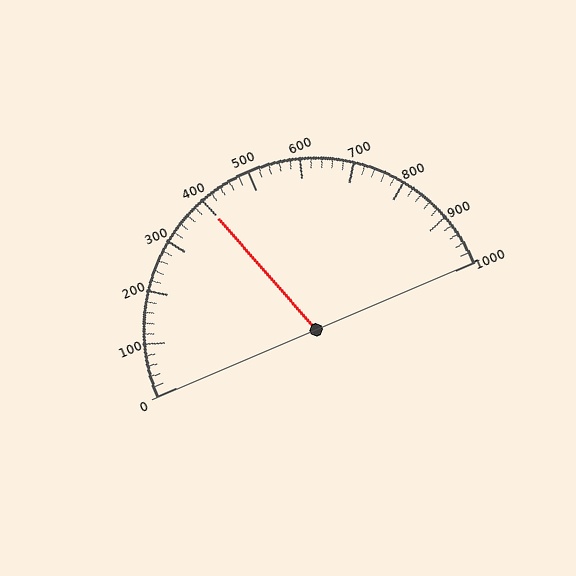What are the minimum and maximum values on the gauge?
The gauge ranges from 0 to 1000.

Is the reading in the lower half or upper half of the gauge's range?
The reading is in the lower half of the range (0 to 1000).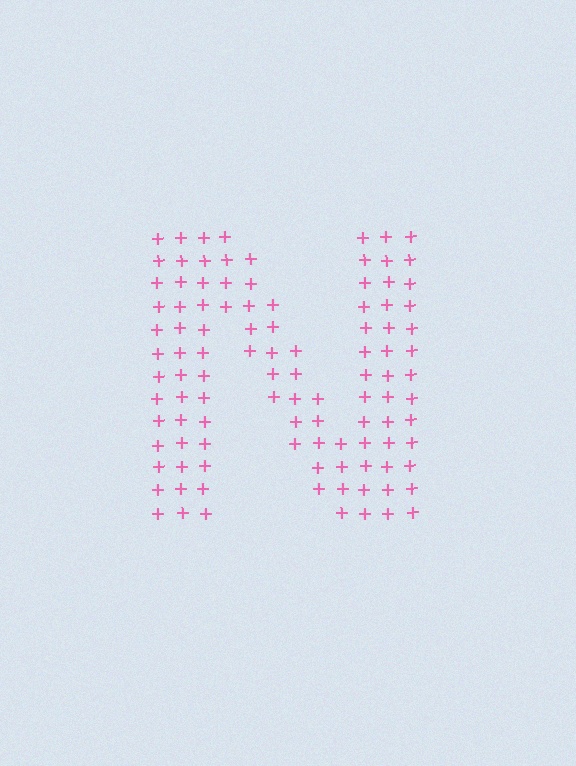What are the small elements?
The small elements are plus signs.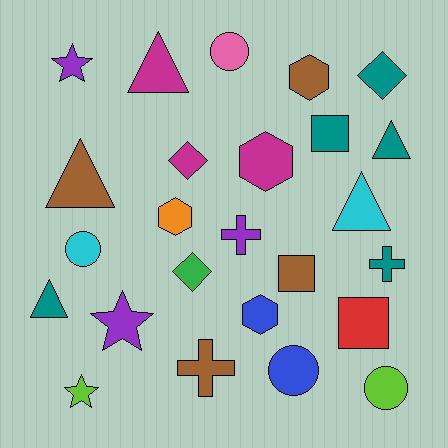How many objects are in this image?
There are 25 objects.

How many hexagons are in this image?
There are 4 hexagons.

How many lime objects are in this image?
There are 2 lime objects.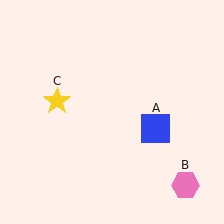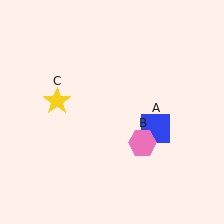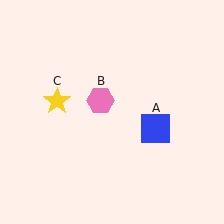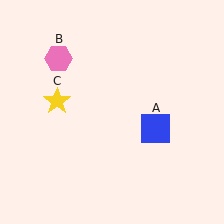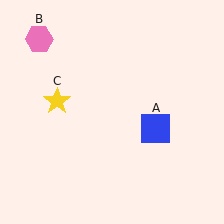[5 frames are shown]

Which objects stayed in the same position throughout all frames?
Blue square (object A) and yellow star (object C) remained stationary.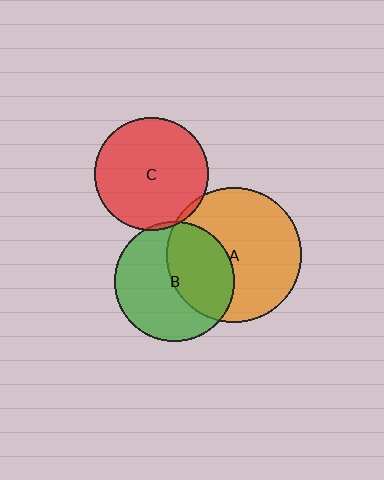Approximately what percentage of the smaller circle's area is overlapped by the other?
Approximately 40%.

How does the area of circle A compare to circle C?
Approximately 1.4 times.